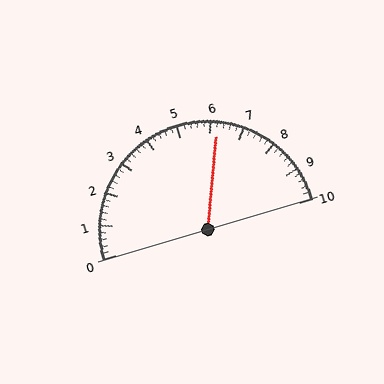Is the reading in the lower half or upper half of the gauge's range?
The reading is in the upper half of the range (0 to 10).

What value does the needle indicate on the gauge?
The needle indicates approximately 6.2.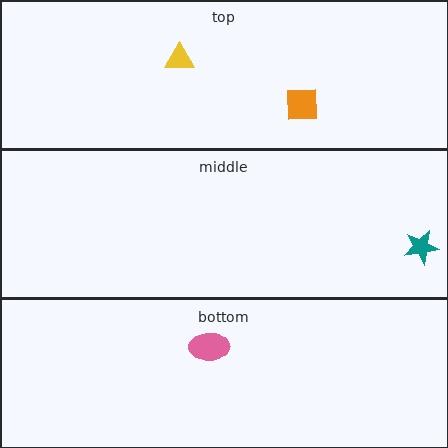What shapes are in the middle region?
The teal star.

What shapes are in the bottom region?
The pink ellipse.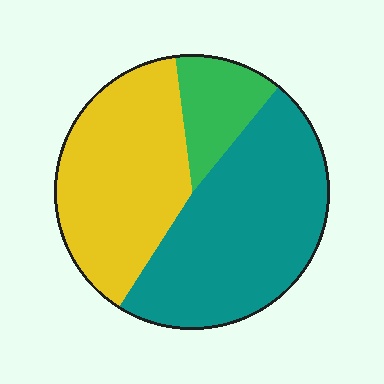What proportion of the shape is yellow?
Yellow covers 39% of the shape.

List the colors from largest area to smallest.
From largest to smallest: teal, yellow, green.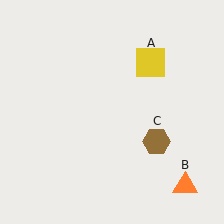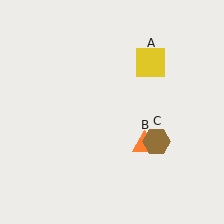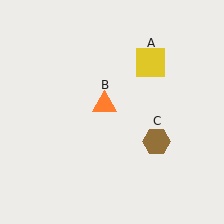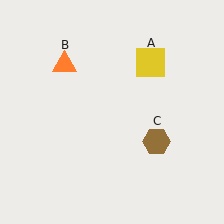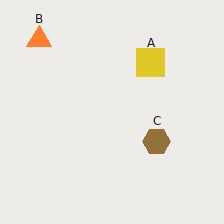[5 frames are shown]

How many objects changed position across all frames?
1 object changed position: orange triangle (object B).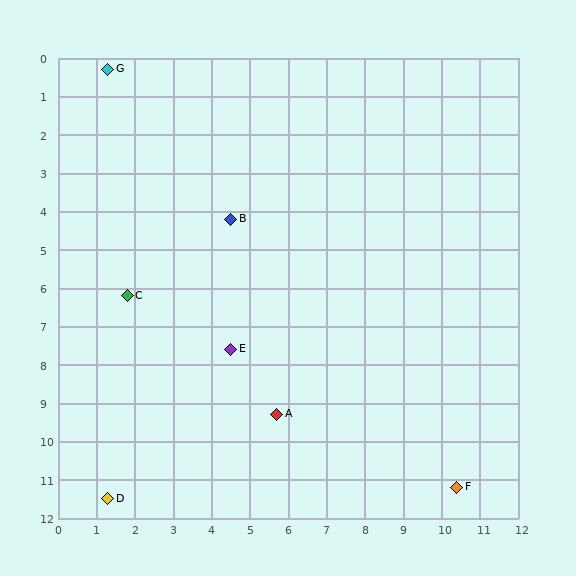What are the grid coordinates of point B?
Point B is at approximately (4.5, 4.2).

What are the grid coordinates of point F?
Point F is at approximately (10.4, 11.2).